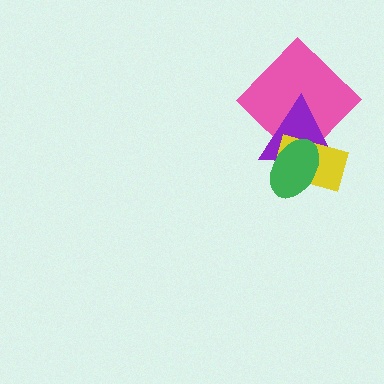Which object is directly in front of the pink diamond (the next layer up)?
The purple triangle is directly in front of the pink diamond.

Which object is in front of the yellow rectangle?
The green ellipse is in front of the yellow rectangle.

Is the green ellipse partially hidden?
No, no other shape covers it.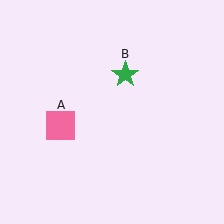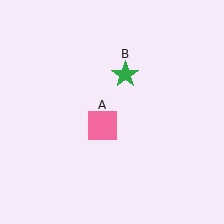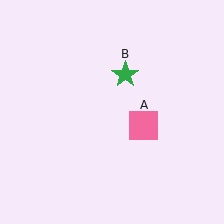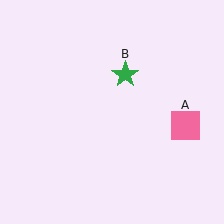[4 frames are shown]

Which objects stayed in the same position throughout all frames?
Green star (object B) remained stationary.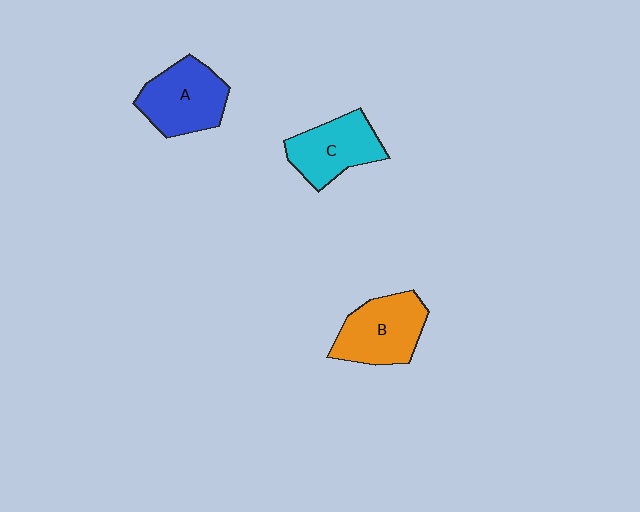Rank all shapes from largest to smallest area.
From largest to smallest: A (blue), B (orange), C (cyan).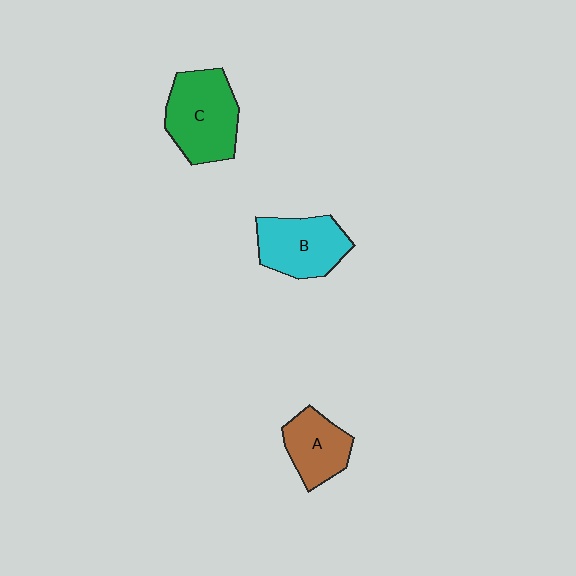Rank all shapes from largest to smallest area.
From largest to smallest: C (green), B (cyan), A (brown).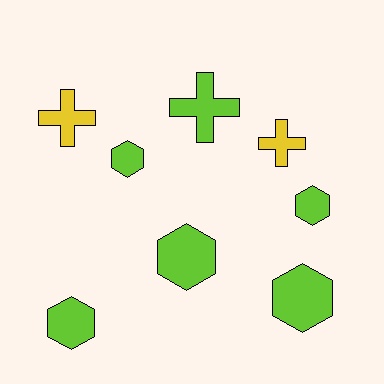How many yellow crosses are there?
There are 2 yellow crosses.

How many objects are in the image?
There are 8 objects.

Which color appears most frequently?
Lime, with 6 objects.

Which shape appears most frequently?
Hexagon, with 5 objects.